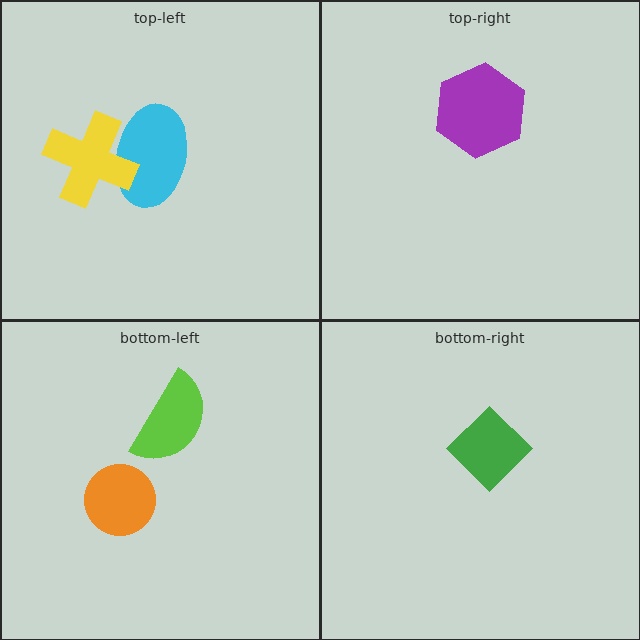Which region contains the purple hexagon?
The top-right region.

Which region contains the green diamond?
The bottom-right region.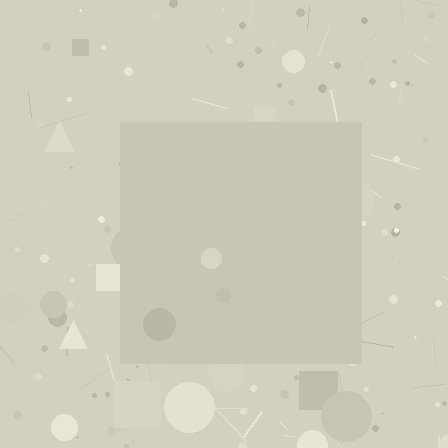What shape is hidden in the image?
A square is hidden in the image.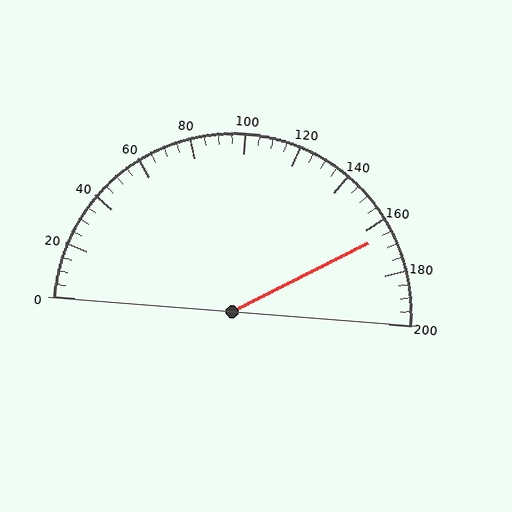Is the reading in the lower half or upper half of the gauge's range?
The reading is in the upper half of the range (0 to 200).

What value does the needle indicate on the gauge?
The needle indicates approximately 165.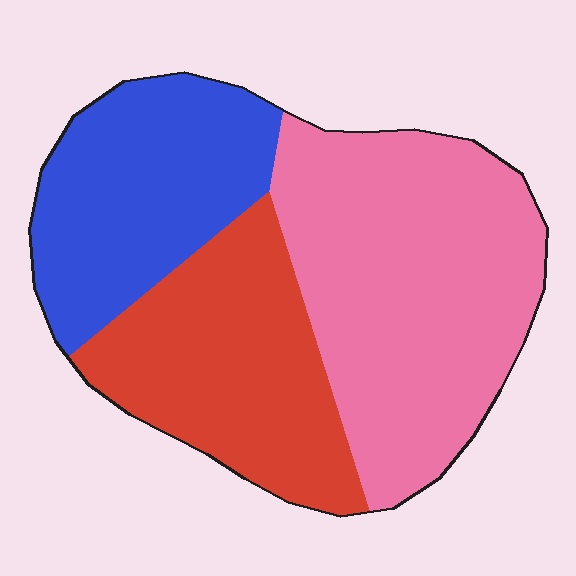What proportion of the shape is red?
Red takes up about one quarter (1/4) of the shape.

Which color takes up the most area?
Pink, at roughly 45%.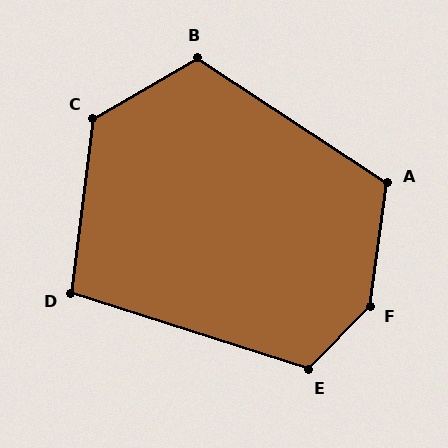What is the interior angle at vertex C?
Approximately 127 degrees (obtuse).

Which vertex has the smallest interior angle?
D, at approximately 101 degrees.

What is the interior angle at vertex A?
Approximately 116 degrees (obtuse).